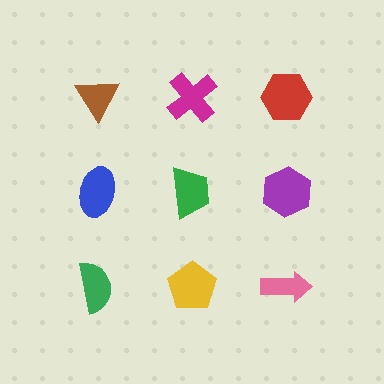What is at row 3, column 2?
A yellow pentagon.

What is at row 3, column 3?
A pink arrow.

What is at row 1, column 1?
A brown triangle.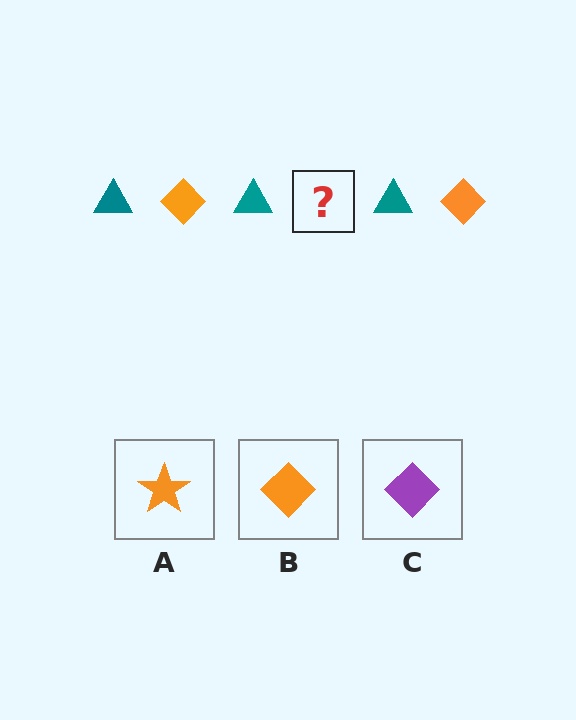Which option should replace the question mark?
Option B.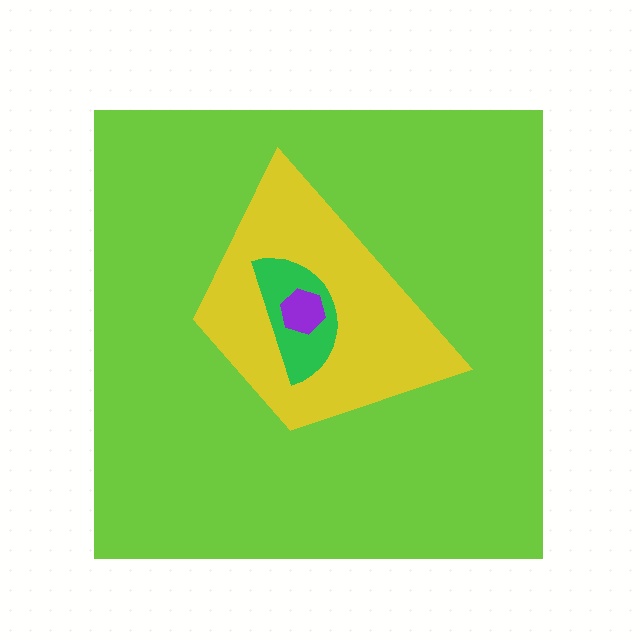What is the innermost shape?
The purple hexagon.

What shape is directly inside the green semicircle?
The purple hexagon.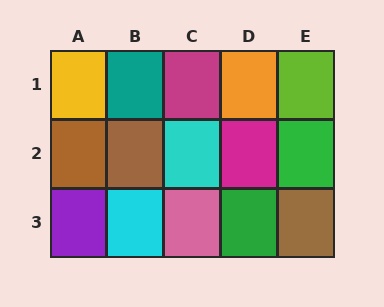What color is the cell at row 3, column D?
Green.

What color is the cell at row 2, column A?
Brown.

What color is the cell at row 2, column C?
Cyan.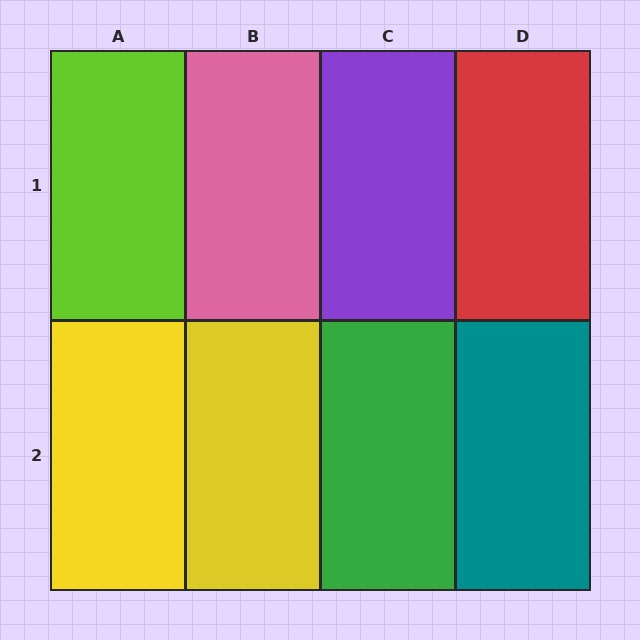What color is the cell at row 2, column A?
Yellow.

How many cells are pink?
1 cell is pink.